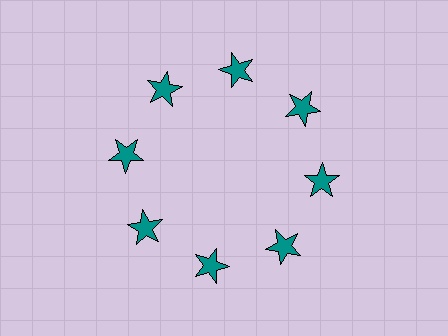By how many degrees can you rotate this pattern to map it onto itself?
The pattern maps onto itself every 45 degrees of rotation.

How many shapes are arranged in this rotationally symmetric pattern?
There are 8 shapes, arranged in 8 groups of 1.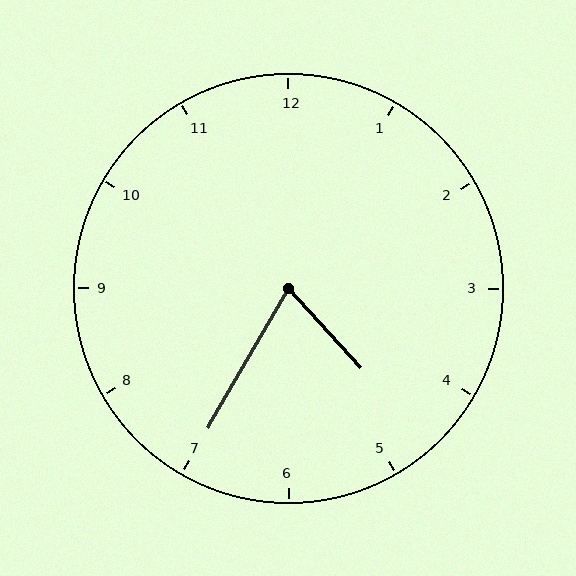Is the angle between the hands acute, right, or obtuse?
It is acute.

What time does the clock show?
4:35.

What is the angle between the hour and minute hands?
Approximately 72 degrees.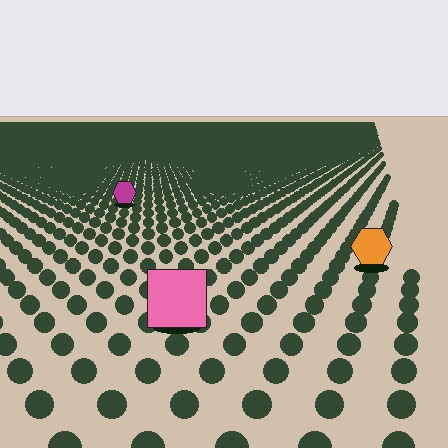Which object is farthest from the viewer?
The magenta hexagon is farthest from the viewer. It appears smaller and the ground texture around it is denser.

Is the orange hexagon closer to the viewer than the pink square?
No. The pink square is closer — you can tell from the texture gradient: the ground texture is coarser near it.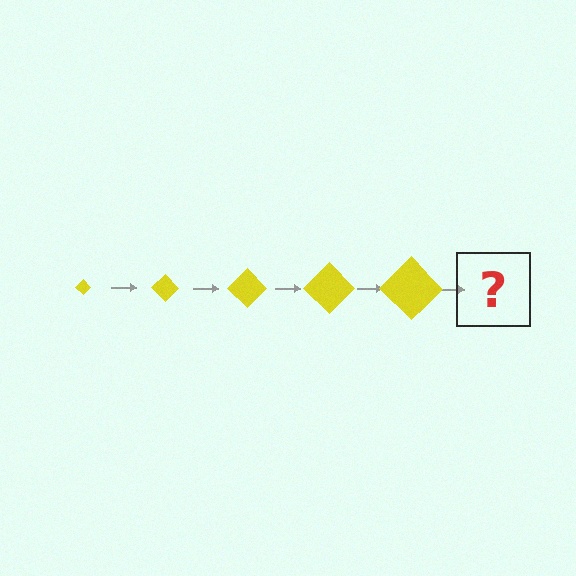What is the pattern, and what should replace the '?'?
The pattern is that the diamond gets progressively larger each step. The '?' should be a yellow diamond, larger than the previous one.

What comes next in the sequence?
The next element should be a yellow diamond, larger than the previous one.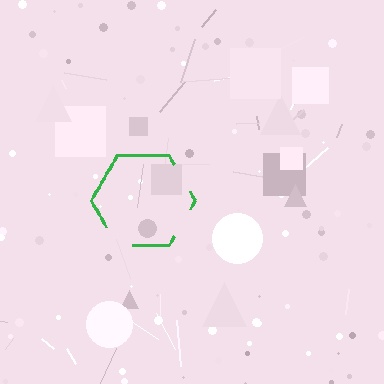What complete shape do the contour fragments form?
The contour fragments form a hexagon.